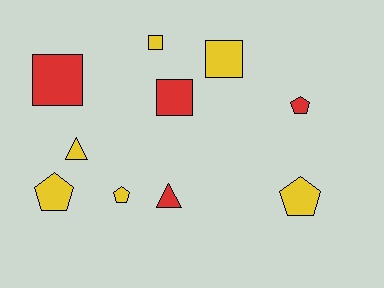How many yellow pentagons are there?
There are 3 yellow pentagons.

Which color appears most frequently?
Yellow, with 6 objects.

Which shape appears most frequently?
Square, with 4 objects.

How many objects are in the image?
There are 10 objects.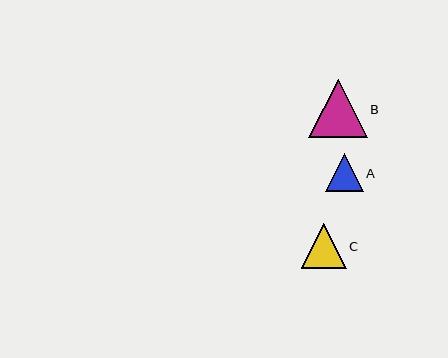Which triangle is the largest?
Triangle B is the largest with a size of approximately 58 pixels.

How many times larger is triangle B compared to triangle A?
Triangle B is approximately 1.5 times the size of triangle A.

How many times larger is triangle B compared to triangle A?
Triangle B is approximately 1.5 times the size of triangle A.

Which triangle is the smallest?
Triangle A is the smallest with a size of approximately 38 pixels.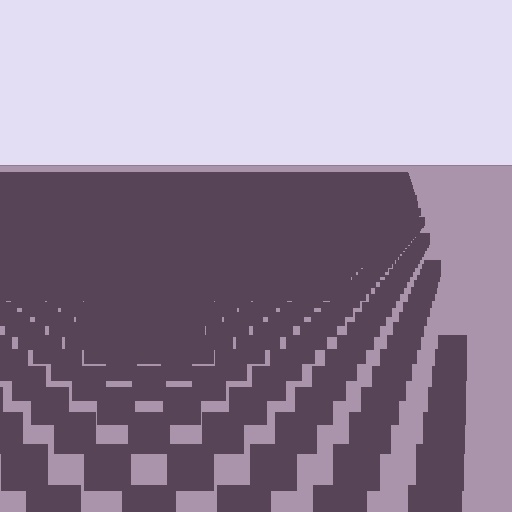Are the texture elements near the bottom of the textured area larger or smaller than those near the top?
Larger. Near the bottom, elements are closer to the viewer and appear at a bigger on-screen size.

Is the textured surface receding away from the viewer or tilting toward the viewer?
The surface is receding away from the viewer. Texture elements get smaller and denser toward the top.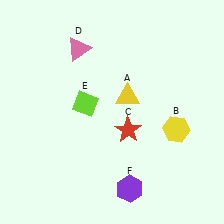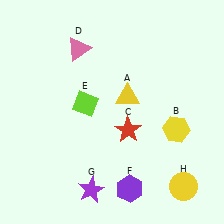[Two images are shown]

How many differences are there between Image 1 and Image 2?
There are 2 differences between the two images.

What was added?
A purple star (G), a yellow circle (H) were added in Image 2.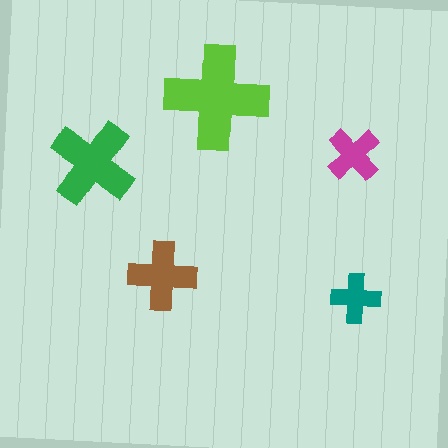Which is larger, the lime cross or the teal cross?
The lime one.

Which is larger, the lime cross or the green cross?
The lime one.